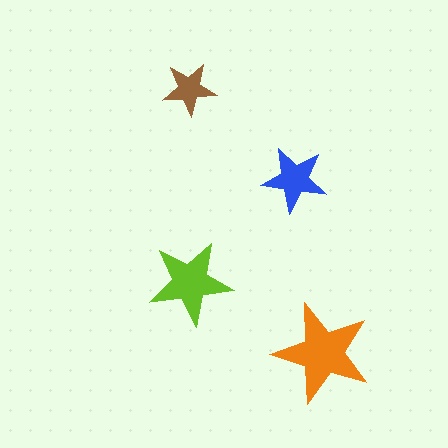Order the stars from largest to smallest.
the orange one, the lime one, the blue one, the brown one.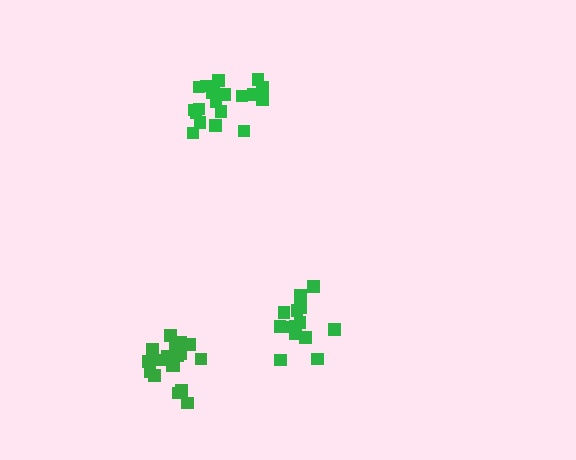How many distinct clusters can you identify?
There are 3 distinct clusters.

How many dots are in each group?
Group 1: 14 dots, Group 2: 18 dots, Group 3: 20 dots (52 total).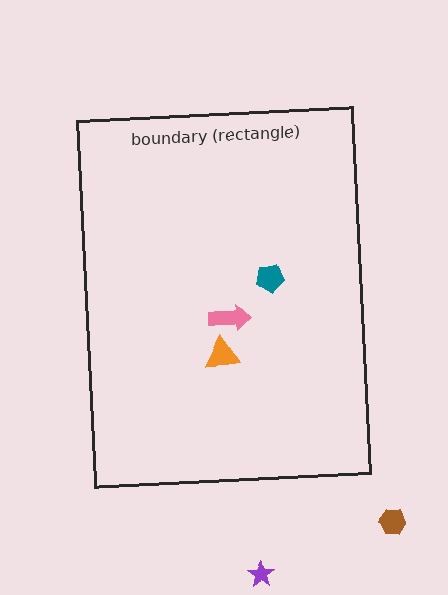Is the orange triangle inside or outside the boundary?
Inside.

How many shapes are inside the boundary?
3 inside, 2 outside.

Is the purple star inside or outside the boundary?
Outside.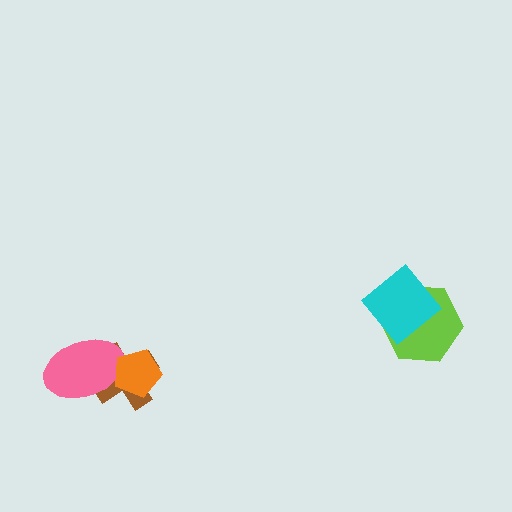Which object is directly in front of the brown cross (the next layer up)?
The pink ellipse is directly in front of the brown cross.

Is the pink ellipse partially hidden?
Yes, it is partially covered by another shape.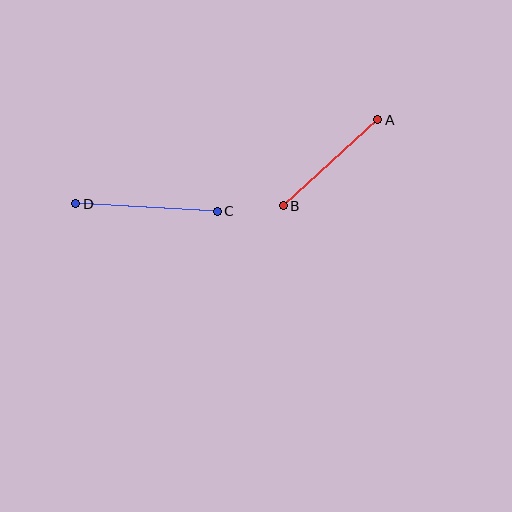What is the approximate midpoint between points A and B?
The midpoint is at approximately (331, 163) pixels.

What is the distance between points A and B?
The distance is approximately 128 pixels.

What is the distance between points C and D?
The distance is approximately 142 pixels.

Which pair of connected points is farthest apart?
Points C and D are farthest apart.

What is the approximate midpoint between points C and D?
The midpoint is at approximately (147, 208) pixels.